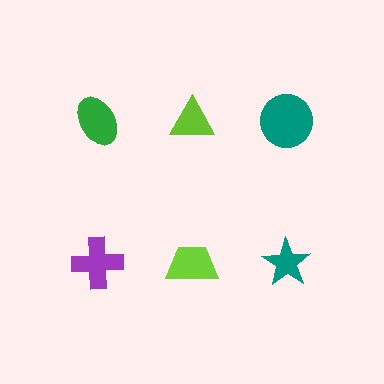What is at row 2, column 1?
A purple cross.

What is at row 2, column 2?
A lime trapezoid.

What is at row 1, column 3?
A teal circle.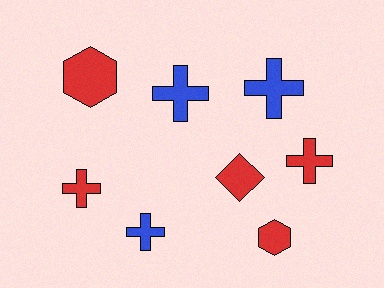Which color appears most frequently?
Red, with 5 objects.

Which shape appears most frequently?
Cross, with 5 objects.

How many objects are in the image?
There are 8 objects.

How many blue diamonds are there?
There are no blue diamonds.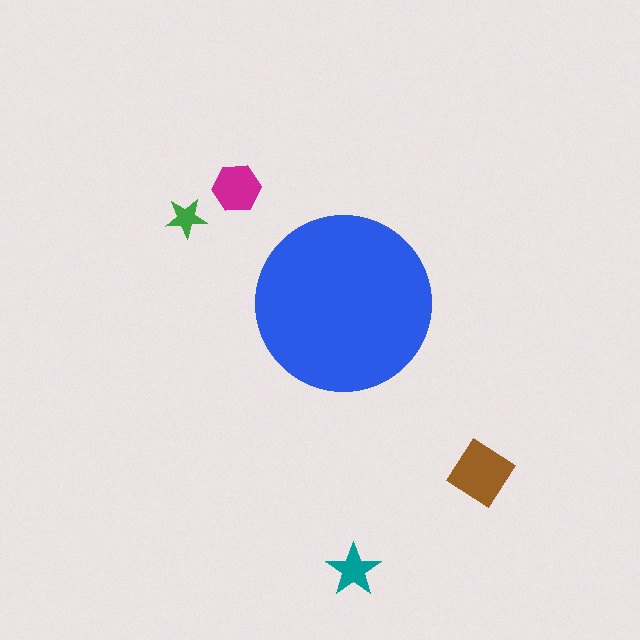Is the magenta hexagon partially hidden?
No, the magenta hexagon is fully visible.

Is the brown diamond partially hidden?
No, the brown diamond is fully visible.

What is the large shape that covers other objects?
A blue circle.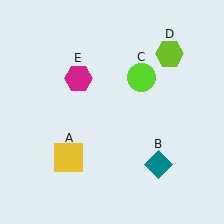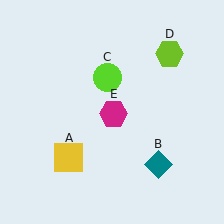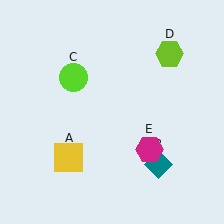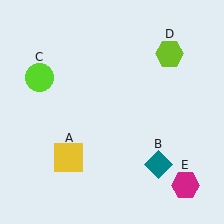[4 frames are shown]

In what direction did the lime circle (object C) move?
The lime circle (object C) moved left.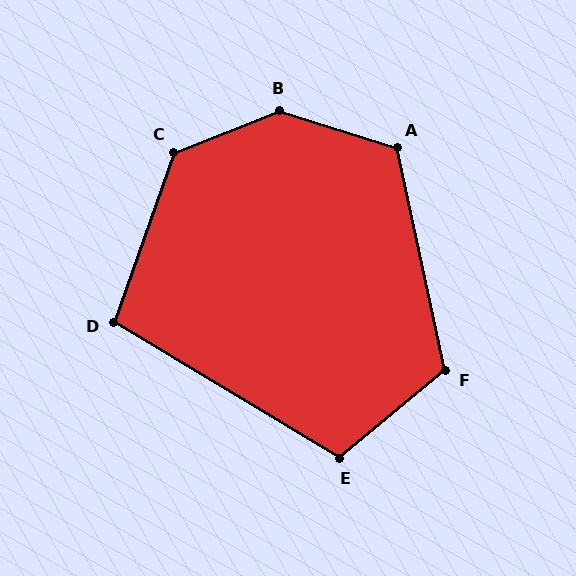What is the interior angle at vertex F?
Approximately 117 degrees (obtuse).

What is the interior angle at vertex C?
Approximately 131 degrees (obtuse).